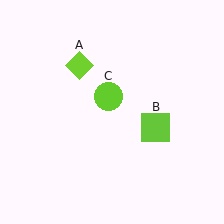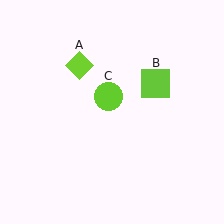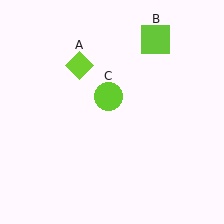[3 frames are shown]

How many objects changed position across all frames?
1 object changed position: lime square (object B).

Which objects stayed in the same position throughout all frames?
Lime diamond (object A) and lime circle (object C) remained stationary.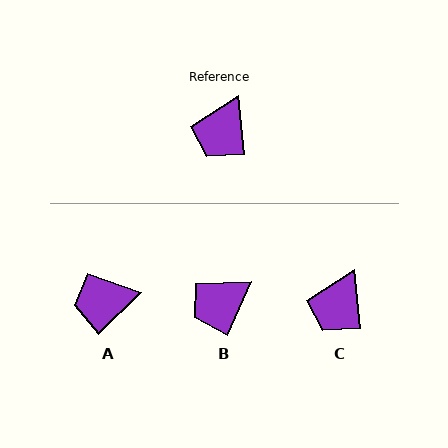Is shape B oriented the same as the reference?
No, it is off by about 30 degrees.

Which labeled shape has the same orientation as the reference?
C.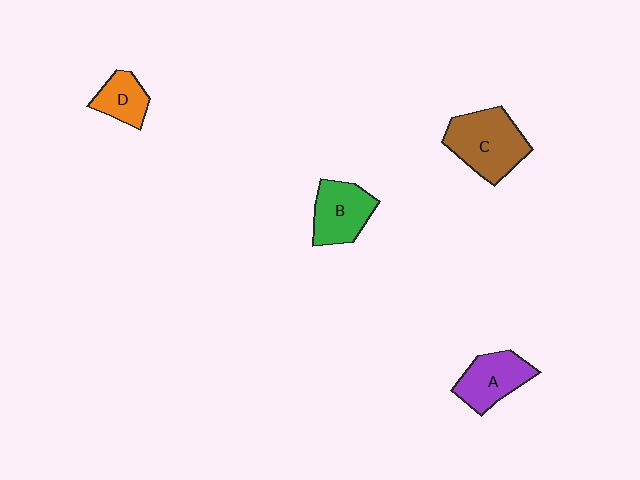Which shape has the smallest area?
Shape D (orange).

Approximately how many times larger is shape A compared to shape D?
Approximately 1.4 times.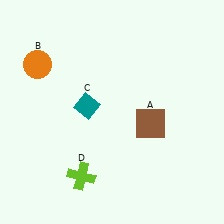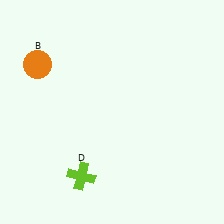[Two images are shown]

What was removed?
The brown square (A), the teal diamond (C) were removed in Image 2.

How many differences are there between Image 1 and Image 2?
There are 2 differences between the two images.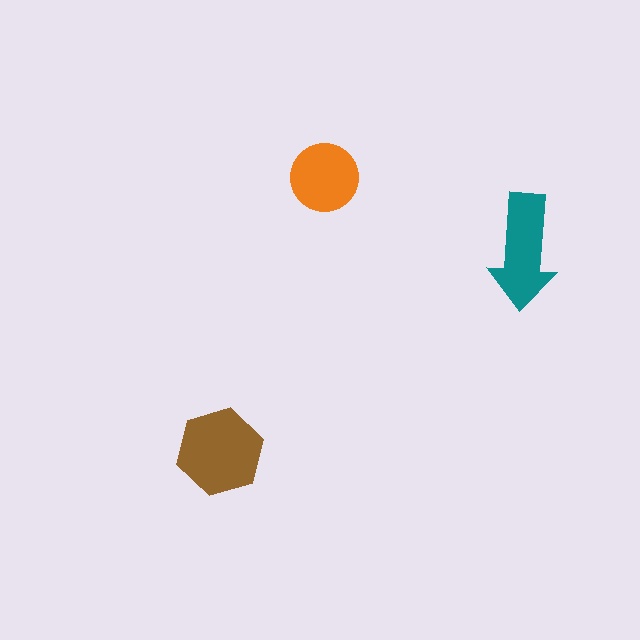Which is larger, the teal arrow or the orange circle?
The teal arrow.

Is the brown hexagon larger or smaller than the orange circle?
Larger.